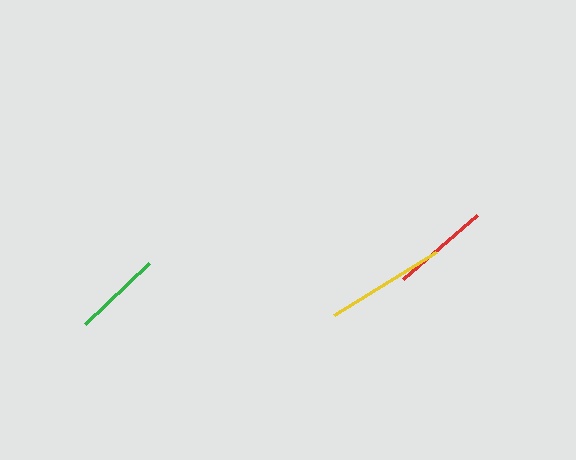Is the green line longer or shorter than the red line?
The red line is longer than the green line.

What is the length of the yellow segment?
The yellow segment is approximately 120 pixels long.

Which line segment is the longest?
The yellow line is the longest at approximately 120 pixels.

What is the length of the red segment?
The red segment is approximately 98 pixels long.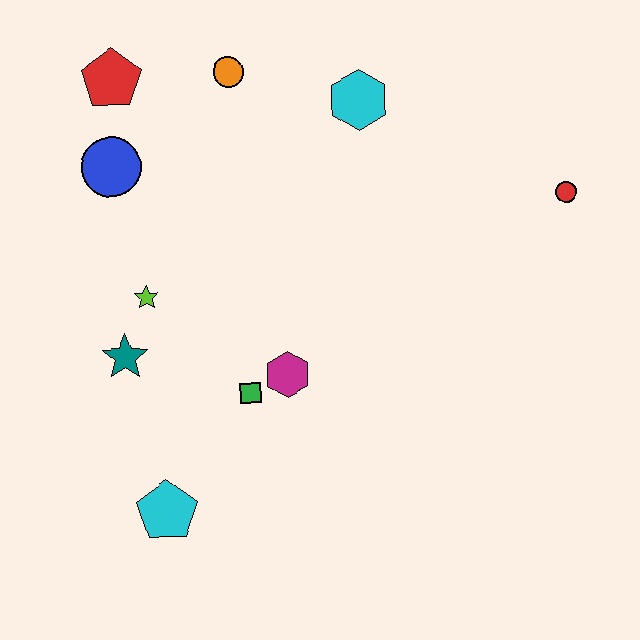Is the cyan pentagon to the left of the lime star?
No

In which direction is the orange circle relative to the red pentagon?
The orange circle is to the right of the red pentagon.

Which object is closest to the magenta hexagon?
The green square is closest to the magenta hexagon.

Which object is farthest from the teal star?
The red circle is farthest from the teal star.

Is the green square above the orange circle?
No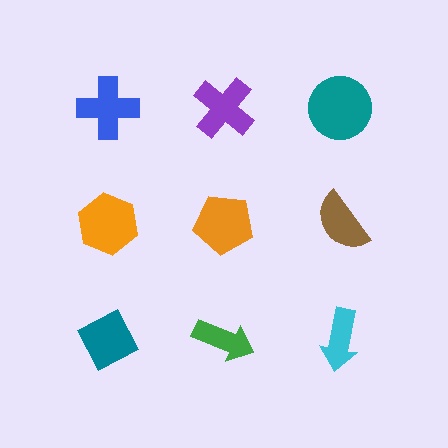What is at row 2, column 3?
A brown semicircle.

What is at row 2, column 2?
An orange pentagon.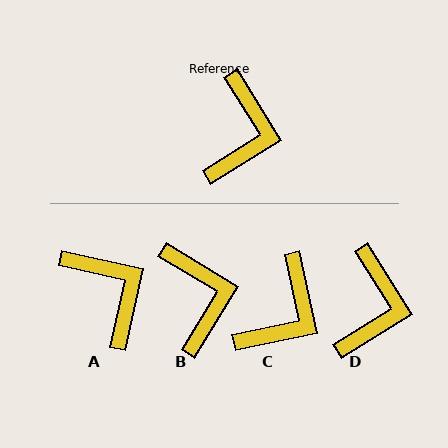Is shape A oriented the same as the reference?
No, it is off by about 45 degrees.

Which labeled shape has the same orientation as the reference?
D.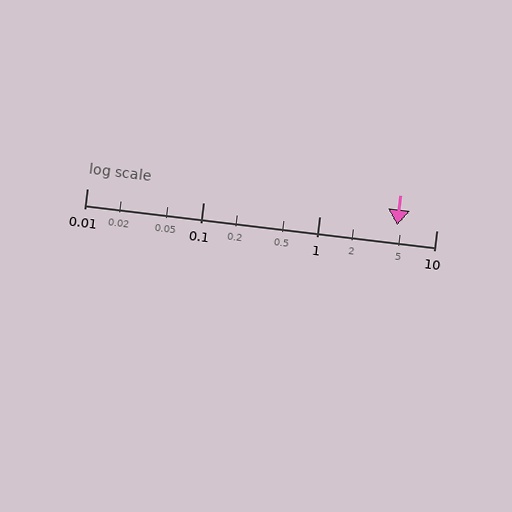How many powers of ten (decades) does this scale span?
The scale spans 3 decades, from 0.01 to 10.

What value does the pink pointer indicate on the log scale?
The pointer indicates approximately 4.6.